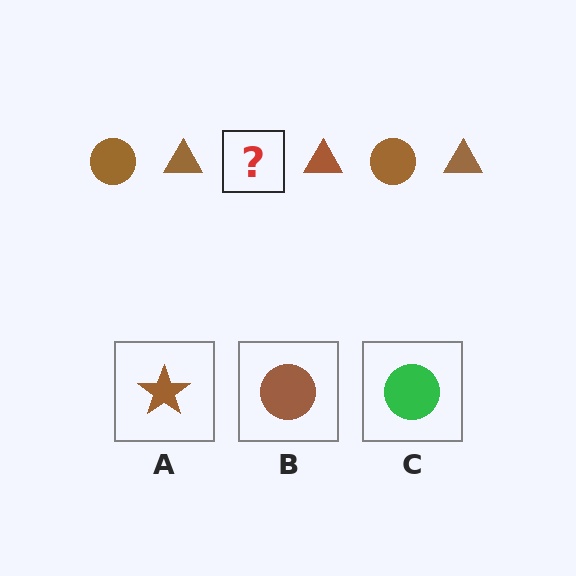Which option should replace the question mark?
Option B.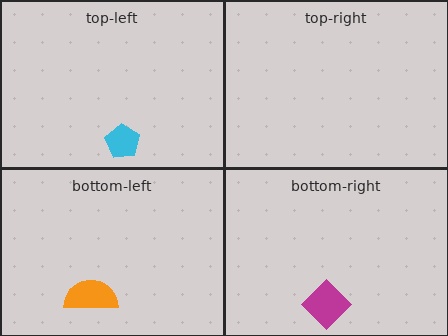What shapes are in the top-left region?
The cyan pentagon.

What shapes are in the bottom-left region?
The orange semicircle.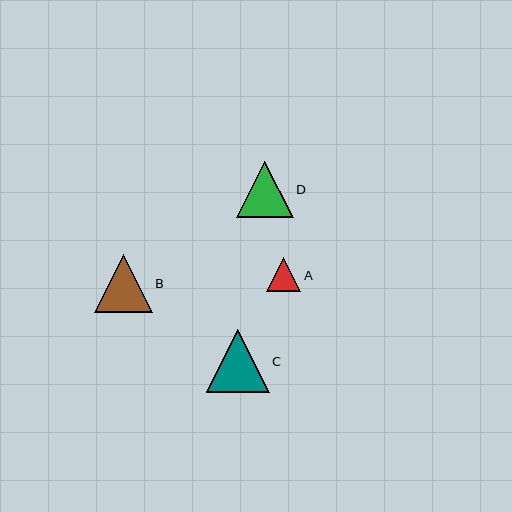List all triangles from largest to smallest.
From largest to smallest: C, B, D, A.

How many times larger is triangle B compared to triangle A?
Triangle B is approximately 1.7 times the size of triangle A.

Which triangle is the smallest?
Triangle A is the smallest with a size of approximately 34 pixels.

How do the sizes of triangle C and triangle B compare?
Triangle C and triangle B are approximately the same size.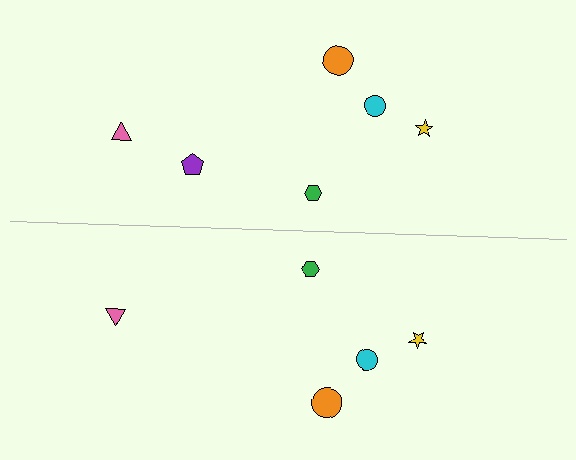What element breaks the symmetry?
A purple pentagon is missing from the bottom side.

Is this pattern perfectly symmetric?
No, the pattern is not perfectly symmetric. A purple pentagon is missing from the bottom side.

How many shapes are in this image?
There are 11 shapes in this image.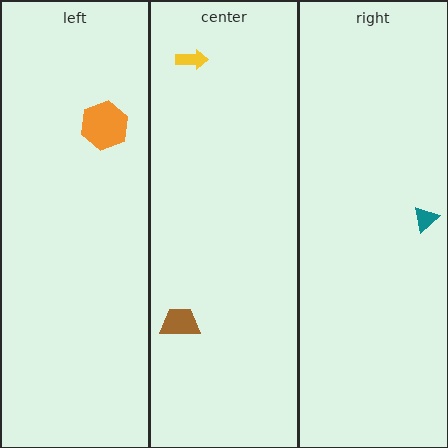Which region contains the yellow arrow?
The center region.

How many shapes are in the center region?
2.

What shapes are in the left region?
The orange hexagon.